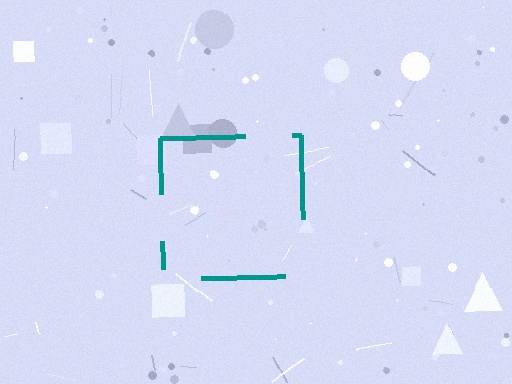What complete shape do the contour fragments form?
The contour fragments form a square.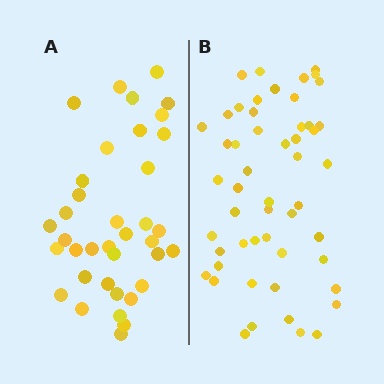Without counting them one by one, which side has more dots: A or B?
Region B (the right region) has more dots.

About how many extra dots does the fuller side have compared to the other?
Region B has approximately 15 more dots than region A.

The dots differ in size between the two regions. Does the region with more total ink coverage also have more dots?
No. Region A has more total ink coverage because its dots are larger, but region B actually contains more individual dots. Total area can be misleading — the number of items is what matters here.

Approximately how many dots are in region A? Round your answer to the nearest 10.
About 40 dots. (The exact count is 37, which rounds to 40.)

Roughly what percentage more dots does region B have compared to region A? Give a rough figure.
About 40% more.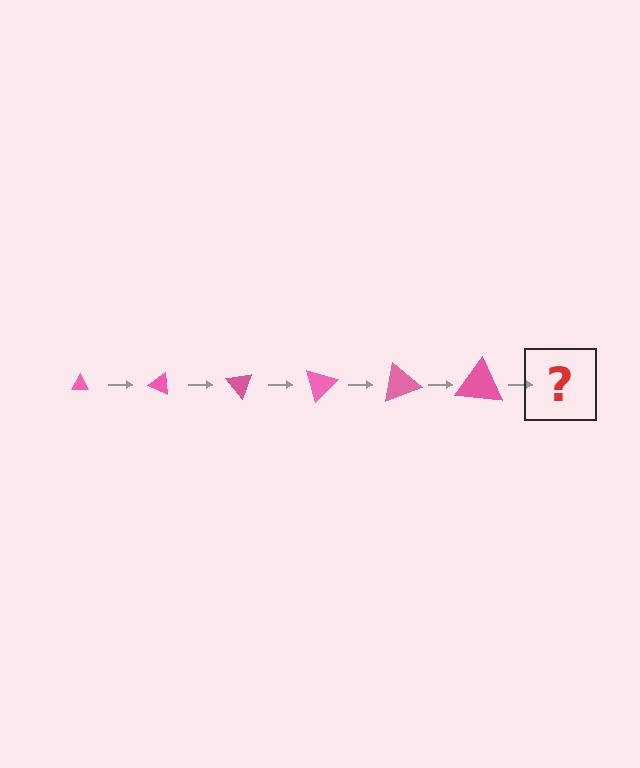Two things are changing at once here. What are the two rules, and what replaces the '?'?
The two rules are that the triangle grows larger each step and it rotates 25 degrees each step. The '?' should be a triangle, larger than the previous one and rotated 150 degrees from the start.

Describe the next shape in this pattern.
It should be a triangle, larger than the previous one and rotated 150 degrees from the start.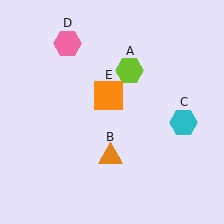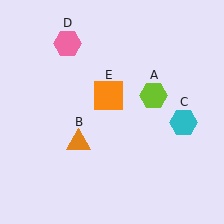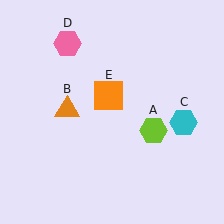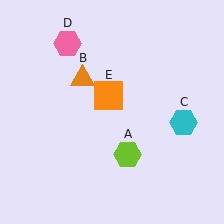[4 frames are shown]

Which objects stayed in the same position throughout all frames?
Cyan hexagon (object C) and pink hexagon (object D) and orange square (object E) remained stationary.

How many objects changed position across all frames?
2 objects changed position: lime hexagon (object A), orange triangle (object B).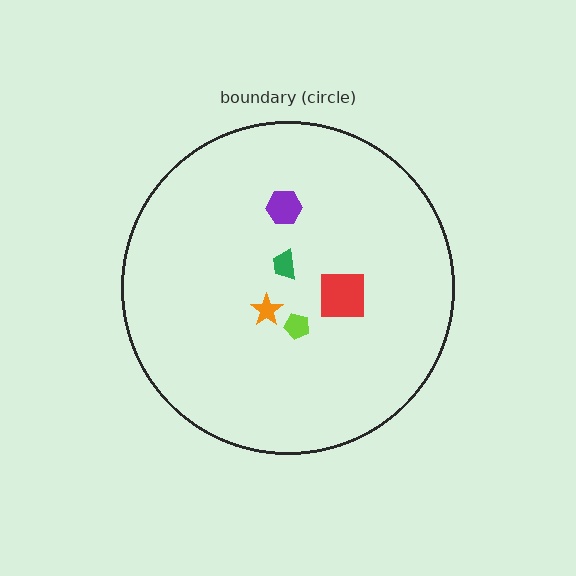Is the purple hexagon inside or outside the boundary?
Inside.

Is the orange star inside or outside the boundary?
Inside.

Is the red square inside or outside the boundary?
Inside.